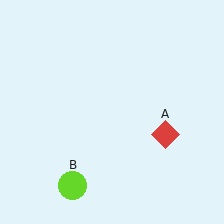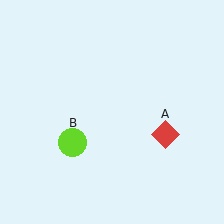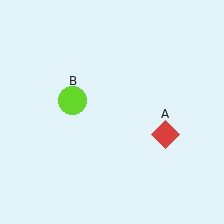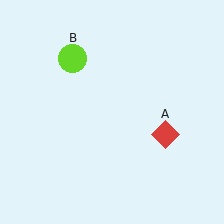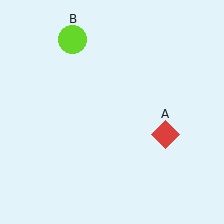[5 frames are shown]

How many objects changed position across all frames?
1 object changed position: lime circle (object B).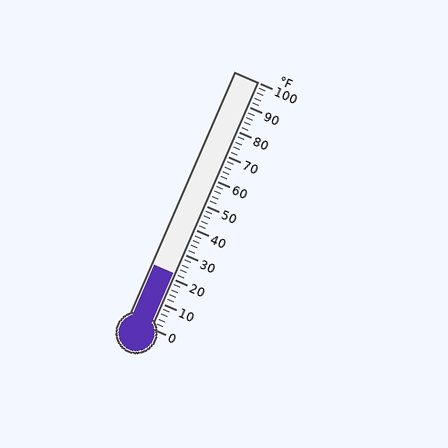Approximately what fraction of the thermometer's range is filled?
The thermometer is filled to approximately 20% of its range.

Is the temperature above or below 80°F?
The temperature is below 80°F.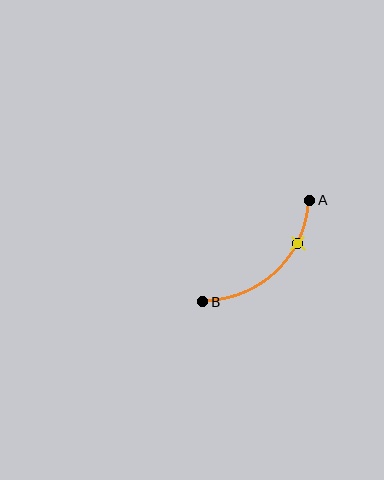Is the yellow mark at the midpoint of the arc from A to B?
No. The yellow mark lies on the arc but is closer to endpoint A. The arc midpoint would be at the point on the curve equidistant along the arc from both A and B.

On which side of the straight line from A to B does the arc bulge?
The arc bulges below and to the right of the straight line connecting A and B.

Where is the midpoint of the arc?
The arc midpoint is the point on the curve farthest from the straight line joining A and B. It sits below and to the right of that line.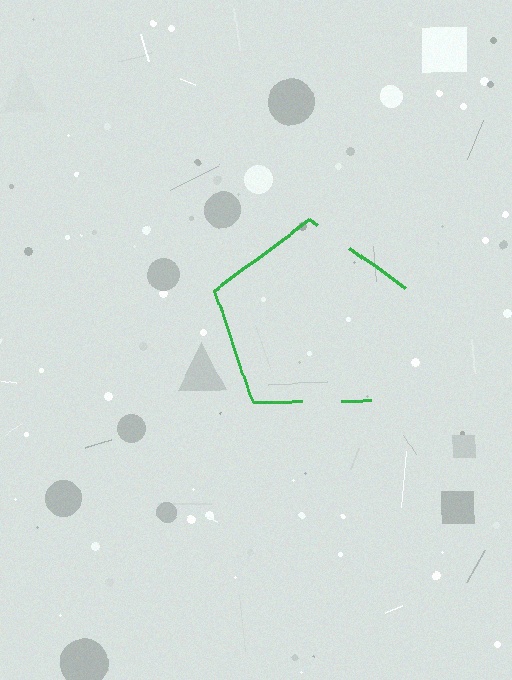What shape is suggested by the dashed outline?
The dashed outline suggests a pentagon.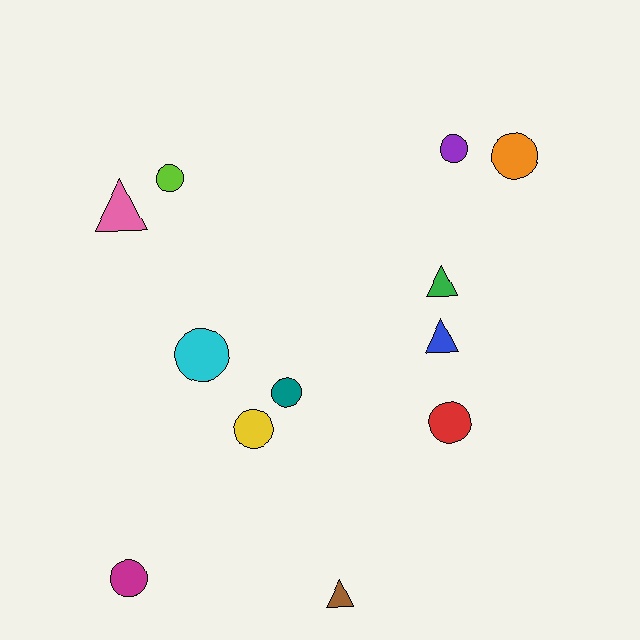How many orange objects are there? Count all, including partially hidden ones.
There is 1 orange object.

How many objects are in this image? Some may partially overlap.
There are 12 objects.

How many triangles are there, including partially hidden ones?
There are 4 triangles.